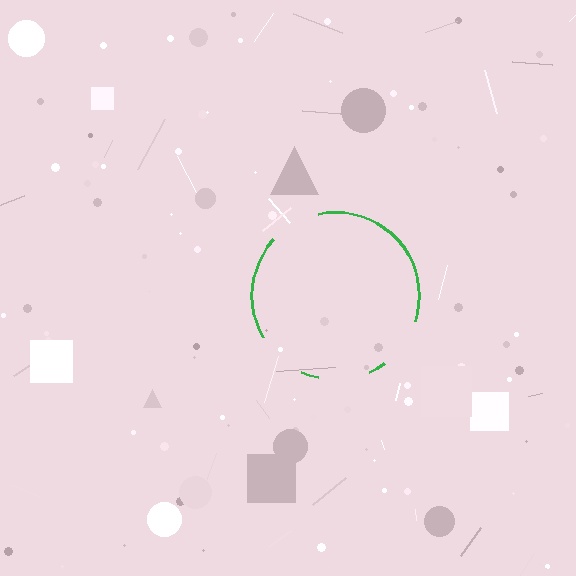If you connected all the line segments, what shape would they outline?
They would outline a circle.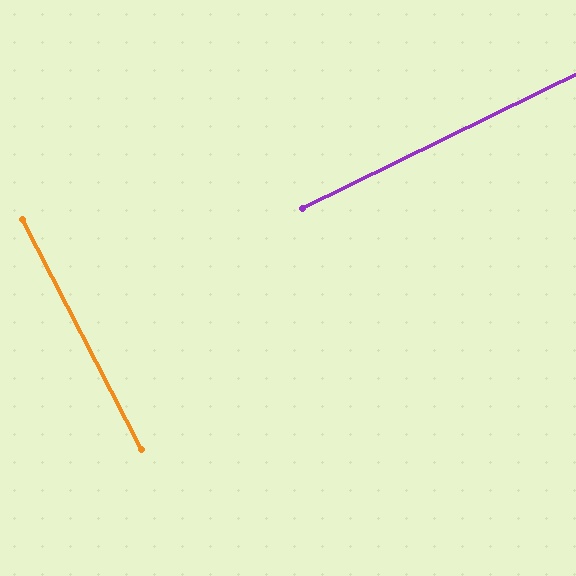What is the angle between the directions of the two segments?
Approximately 89 degrees.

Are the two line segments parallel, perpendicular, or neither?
Perpendicular — they meet at approximately 89°.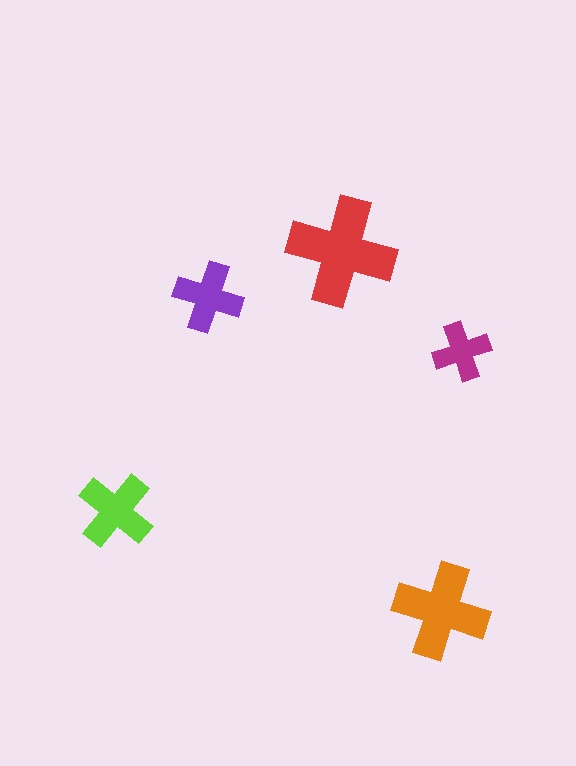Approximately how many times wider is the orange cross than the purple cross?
About 1.5 times wider.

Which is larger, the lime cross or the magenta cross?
The lime one.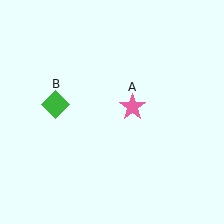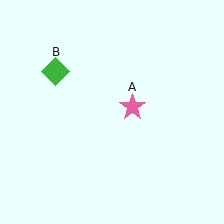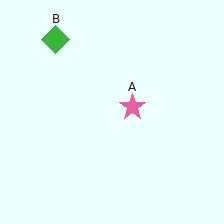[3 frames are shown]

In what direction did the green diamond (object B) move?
The green diamond (object B) moved up.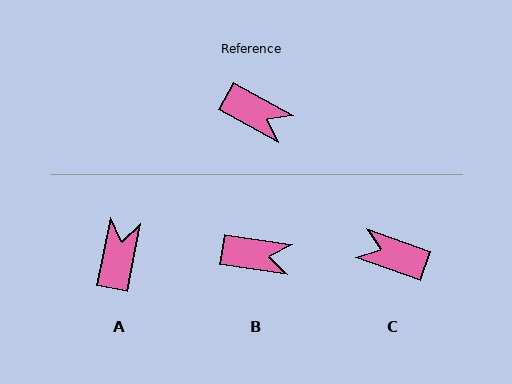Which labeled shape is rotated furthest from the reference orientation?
C, about 171 degrees away.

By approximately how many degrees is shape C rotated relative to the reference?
Approximately 171 degrees clockwise.